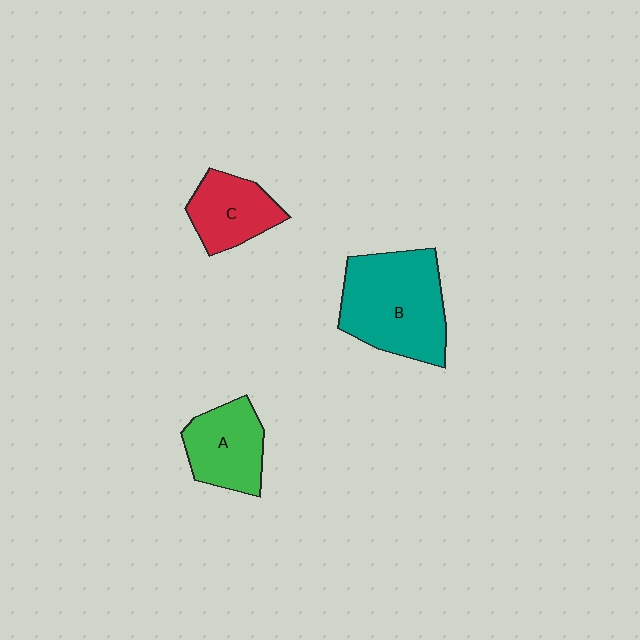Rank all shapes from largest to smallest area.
From largest to smallest: B (teal), A (green), C (red).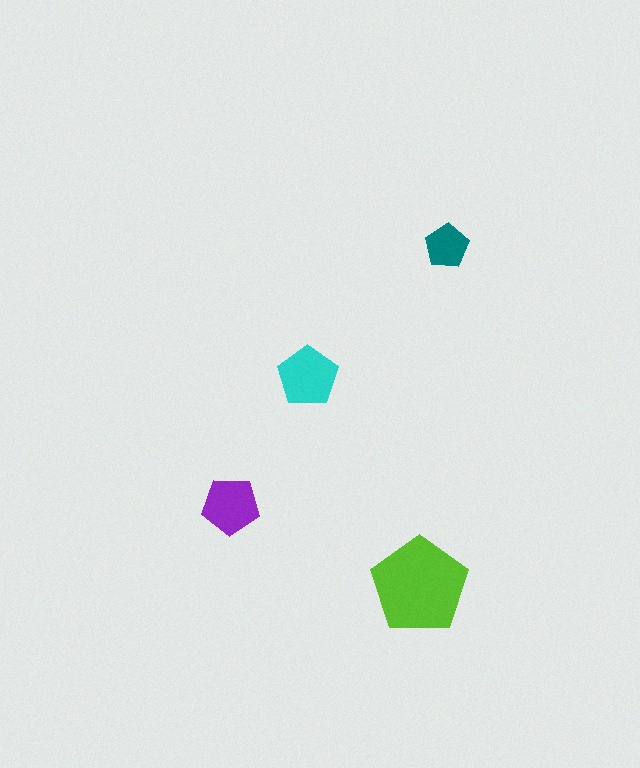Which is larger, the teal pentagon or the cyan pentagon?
The cyan one.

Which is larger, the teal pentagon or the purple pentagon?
The purple one.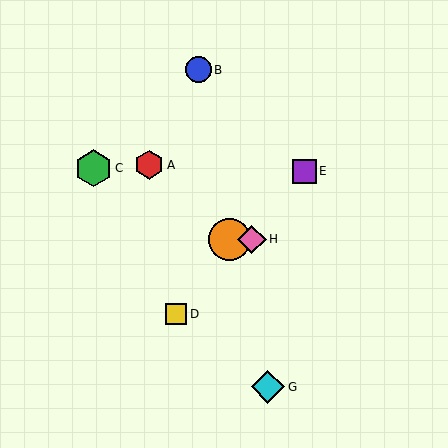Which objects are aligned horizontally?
Objects F, H are aligned horizontally.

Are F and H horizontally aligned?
Yes, both are at y≈239.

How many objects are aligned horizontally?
2 objects (F, H) are aligned horizontally.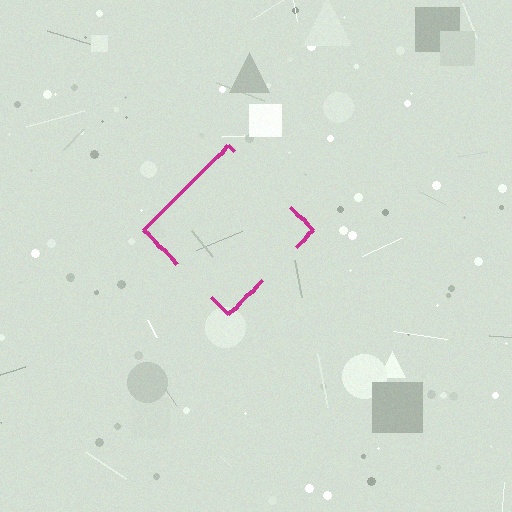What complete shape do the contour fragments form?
The contour fragments form a diamond.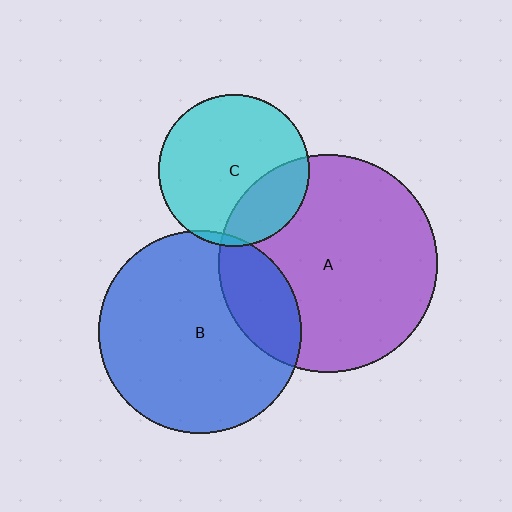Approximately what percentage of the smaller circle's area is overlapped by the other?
Approximately 5%.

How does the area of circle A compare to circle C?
Approximately 2.1 times.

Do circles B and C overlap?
Yes.